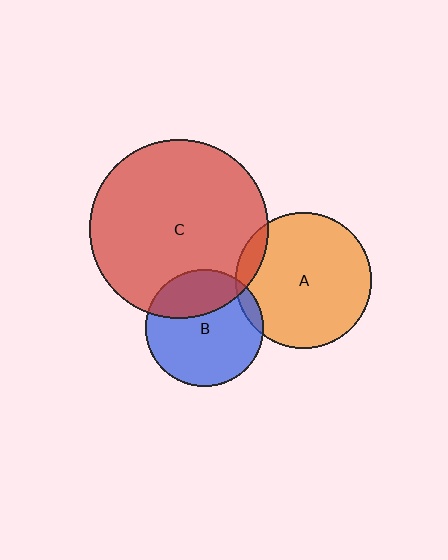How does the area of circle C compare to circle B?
Approximately 2.3 times.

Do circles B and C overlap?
Yes.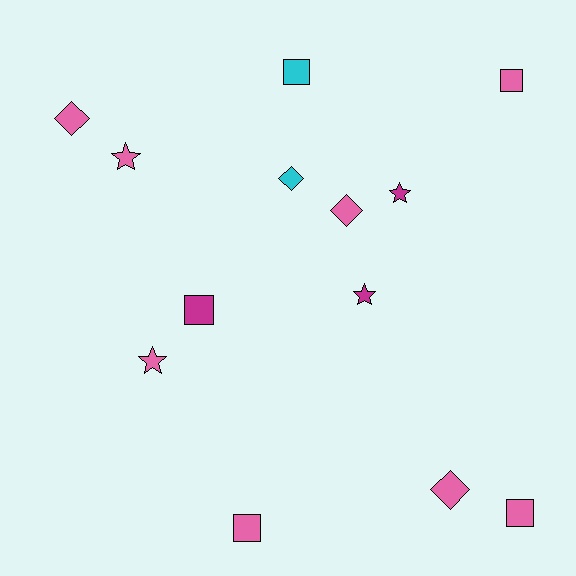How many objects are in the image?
There are 13 objects.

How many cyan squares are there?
There is 1 cyan square.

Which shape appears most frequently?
Square, with 5 objects.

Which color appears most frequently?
Pink, with 8 objects.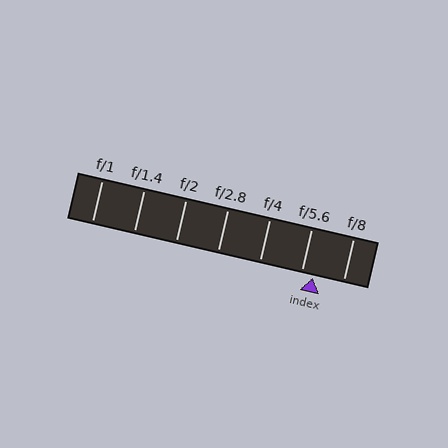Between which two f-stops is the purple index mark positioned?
The index mark is between f/5.6 and f/8.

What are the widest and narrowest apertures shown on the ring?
The widest aperture shown is f/1 and the narrowest is f/8.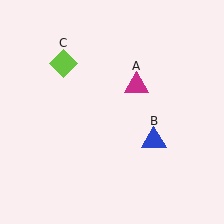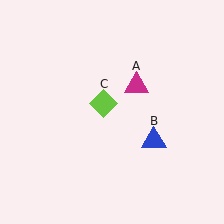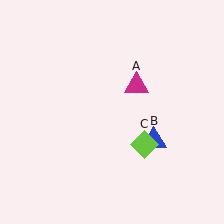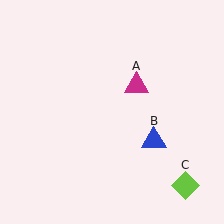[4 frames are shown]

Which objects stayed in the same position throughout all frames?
Magenta triangle (object A) and blue triangle (object B) remained stationary.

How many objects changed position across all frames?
1 object changed position: lime diamond (object C).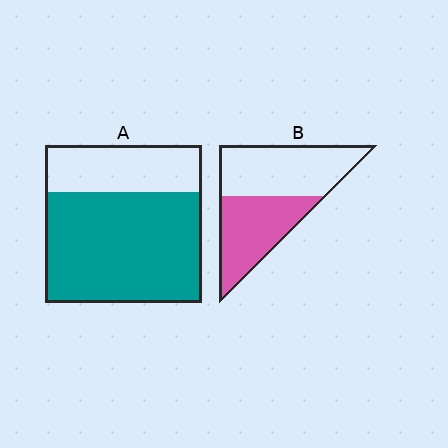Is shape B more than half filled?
No.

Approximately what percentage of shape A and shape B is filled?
A is approximately 70% and B is approximately 45%.